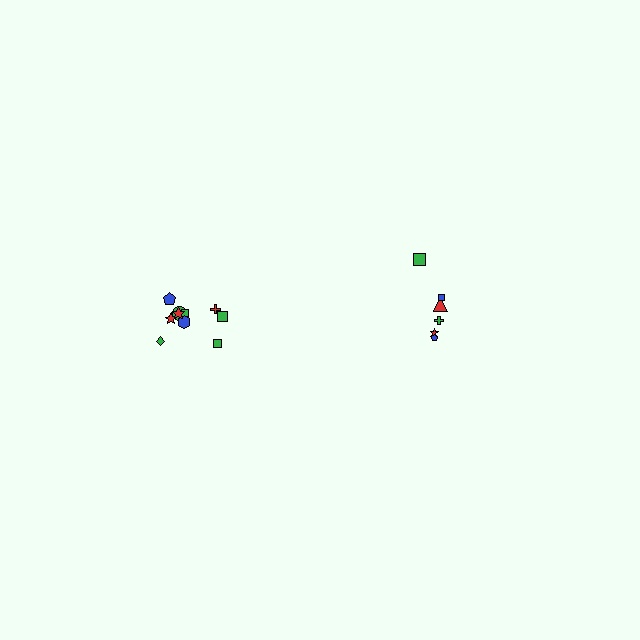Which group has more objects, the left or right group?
The left group.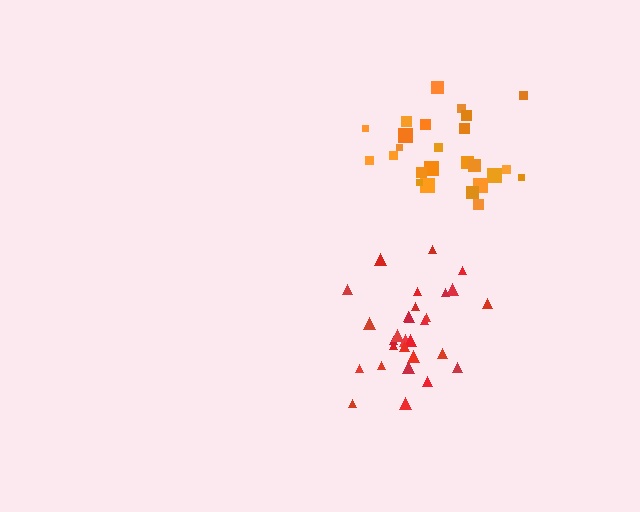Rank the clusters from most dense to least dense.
red, orange.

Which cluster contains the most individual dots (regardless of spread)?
Red (29).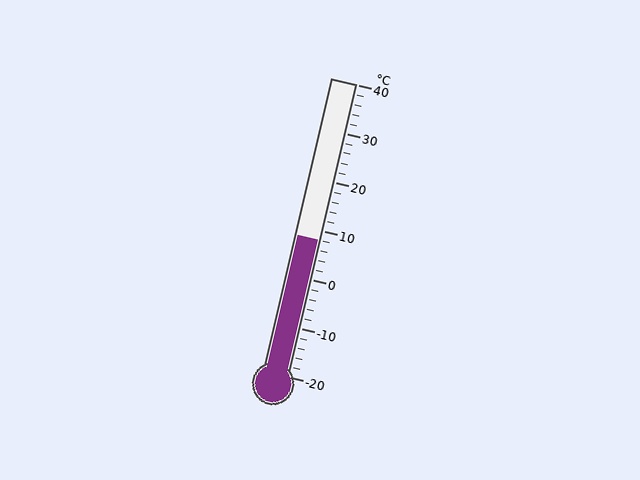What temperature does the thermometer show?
The thermometer shows approximately 8°C.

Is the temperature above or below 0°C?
The temperature is above 0°C.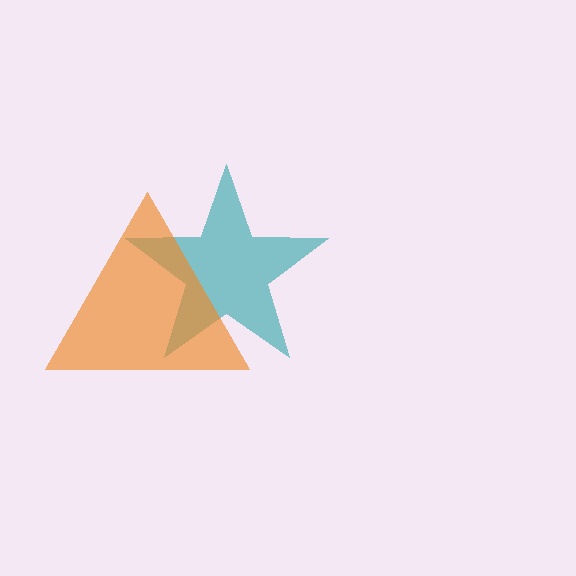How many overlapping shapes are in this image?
There are 2 overlapping shapes in the image.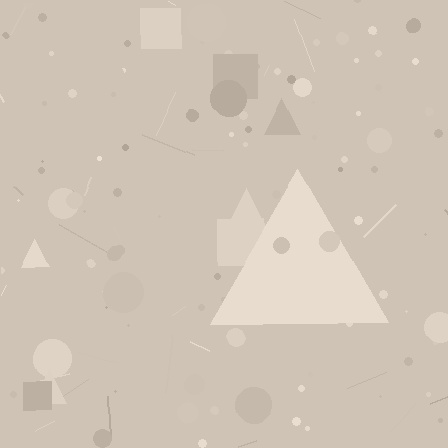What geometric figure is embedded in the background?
A triangle is embedded in the background.